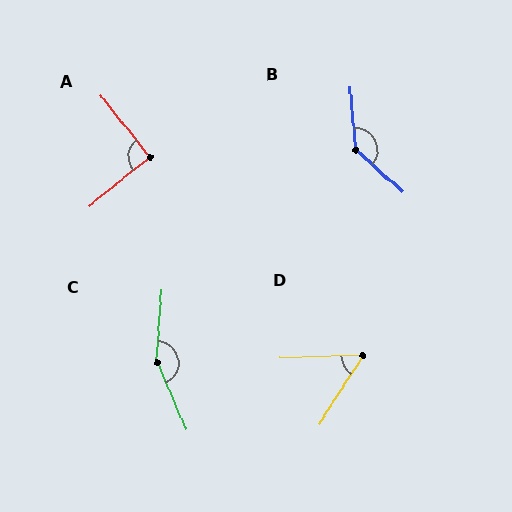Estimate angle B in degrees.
Approximately 137 degrees.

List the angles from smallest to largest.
D (56°), A (91°), B (137°), C (152°).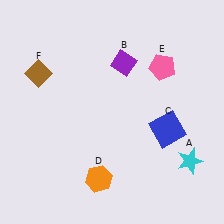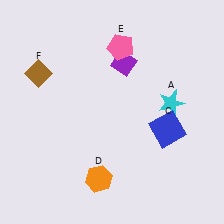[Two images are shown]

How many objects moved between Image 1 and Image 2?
2 objects moved between the two images.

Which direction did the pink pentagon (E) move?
The pink pentagon (E) moved left.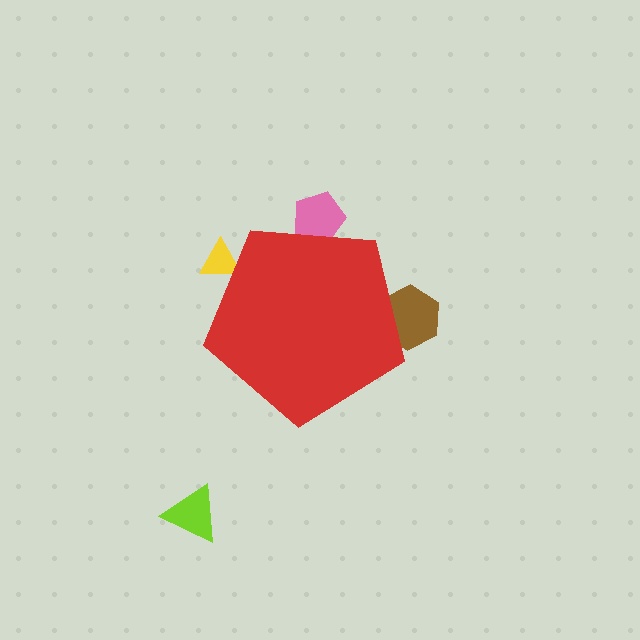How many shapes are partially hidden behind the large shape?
3 shapes are partially hidden.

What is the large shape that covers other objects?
A red pentagon.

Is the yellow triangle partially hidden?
Yes, the yellow triangle is partially hidden behind the red pentagon.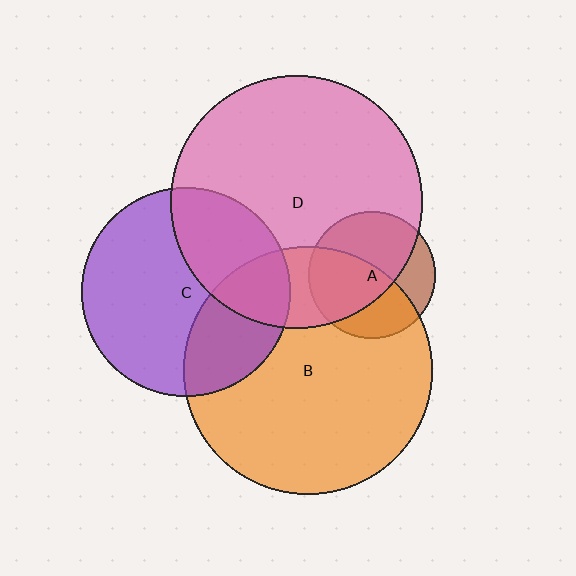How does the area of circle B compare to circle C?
Approximately 1.4 times.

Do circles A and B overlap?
Yes.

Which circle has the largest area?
Circle D (pink).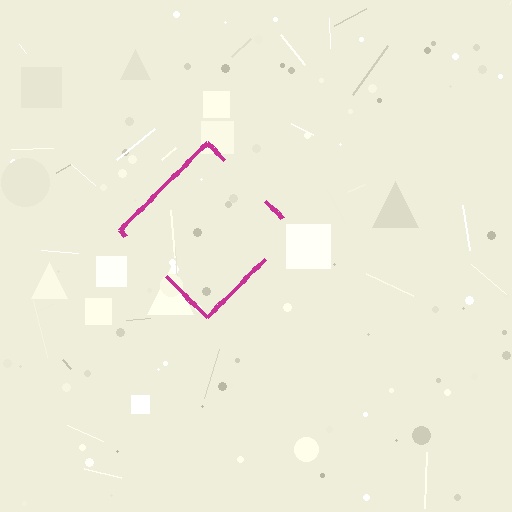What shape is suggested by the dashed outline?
The dashed outline suggests a diamond.